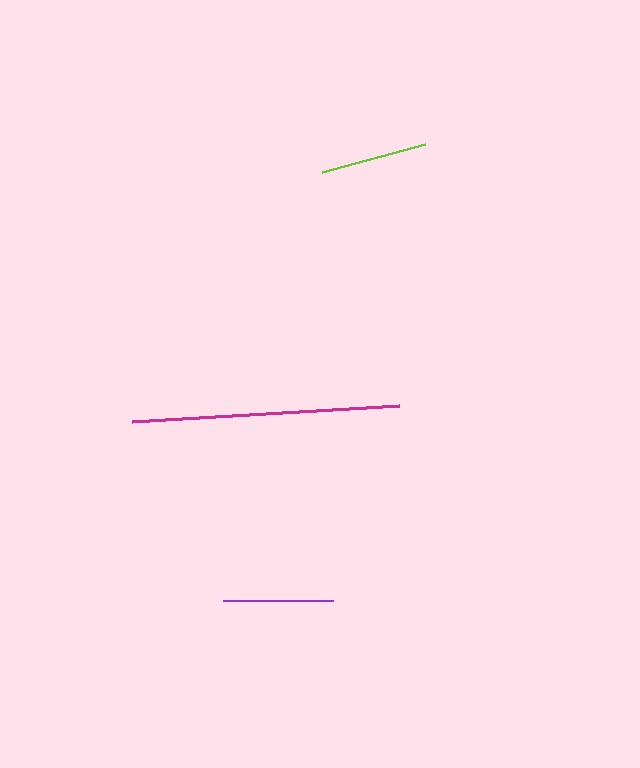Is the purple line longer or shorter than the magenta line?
The magenta line is longer than the purple line.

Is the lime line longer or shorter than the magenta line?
The magenta line is longer than the lime line.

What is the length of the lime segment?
The lime segment is approximately 107 pixels long.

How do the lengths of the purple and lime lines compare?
The purple and lime lines are approximately the same length.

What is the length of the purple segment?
The purple segment is approximately 110 pixels long.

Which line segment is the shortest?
The lime line is the shortest at approximately 107 pixels.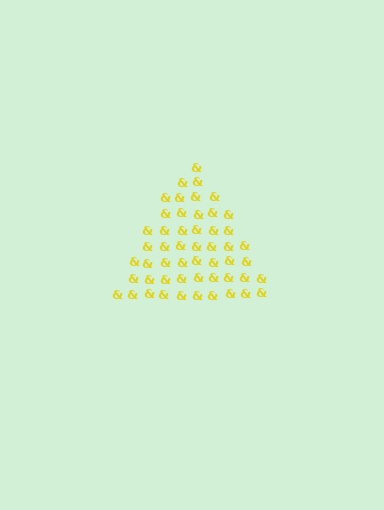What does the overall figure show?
The overall figure shows a triangle.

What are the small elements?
The small elements are ampersands.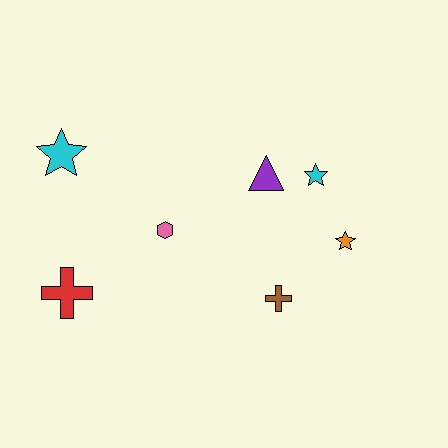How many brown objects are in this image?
There is 1 brown object.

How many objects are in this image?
There are 7 objects.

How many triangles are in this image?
There is 1 triangle.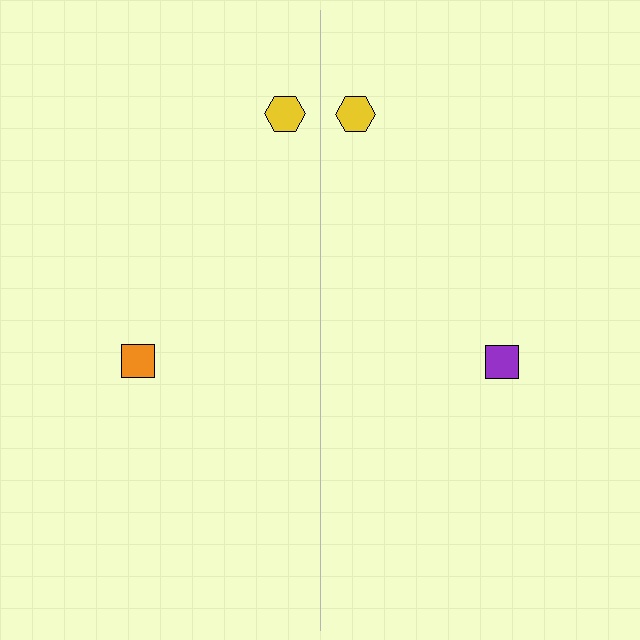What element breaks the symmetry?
The purple square on the right side breaks the symmetry — its mirror counterpart is orange.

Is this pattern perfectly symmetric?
No, the pattern is not perfectly symmetric. The purple square on the right side breaks the symmetry — its mirror counterpart is orange.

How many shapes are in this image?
There are 4 shapes in this image.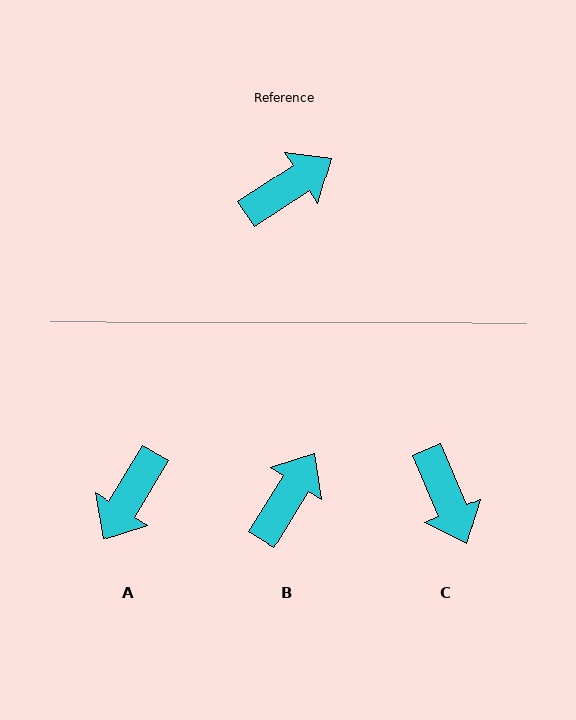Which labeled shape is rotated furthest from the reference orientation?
A, about 154 degrees away.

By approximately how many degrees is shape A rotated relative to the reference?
Approximately 154 degrees clockwise.